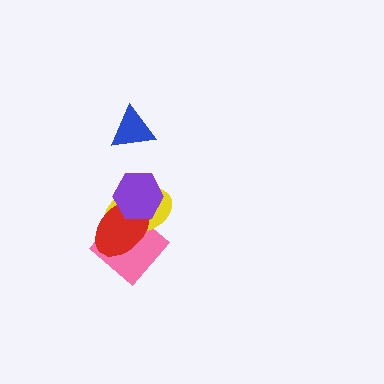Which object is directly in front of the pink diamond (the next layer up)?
The yellow ellipse is directly in front of the pink diamond.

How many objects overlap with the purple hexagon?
3 objects overlap with the purple hexagon.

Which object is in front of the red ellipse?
The purple hexagon is in front of the red ellipse.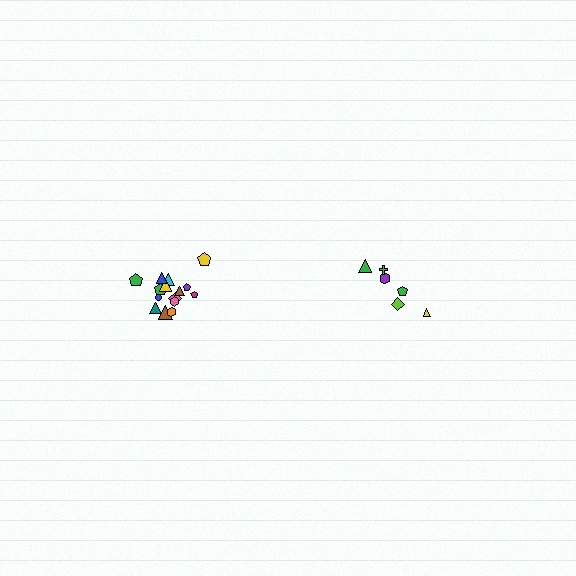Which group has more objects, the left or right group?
The left group.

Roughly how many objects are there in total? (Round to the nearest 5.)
Roughly 20 objects in total.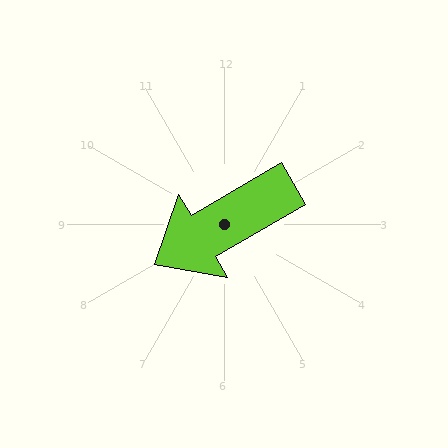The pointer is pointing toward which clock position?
Roughly 8 o'clock.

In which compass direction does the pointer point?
Southwest.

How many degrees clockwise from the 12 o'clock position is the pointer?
Approximately 240 degrees.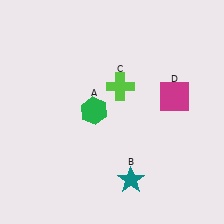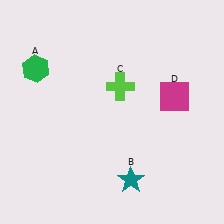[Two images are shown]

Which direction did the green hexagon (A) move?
The green hexagon (A) moved left.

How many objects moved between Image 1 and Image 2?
1 object moved between the two images.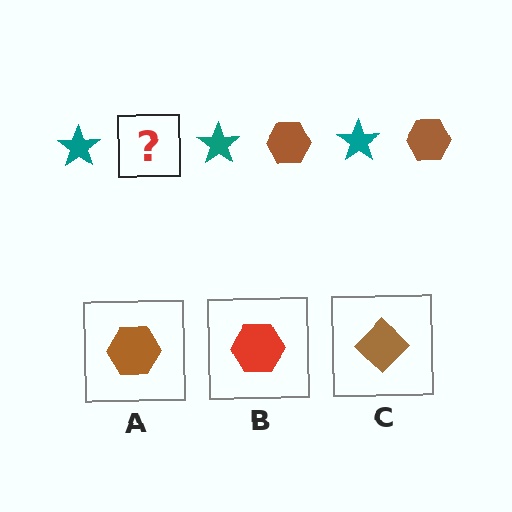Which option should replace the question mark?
Option A.